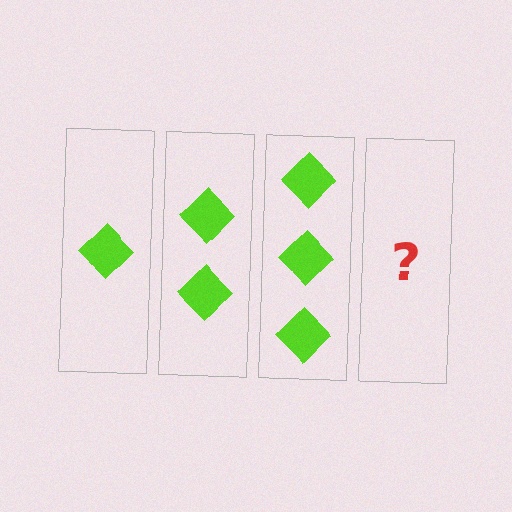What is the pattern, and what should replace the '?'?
The pattern is that each step adds one more diamond. The '?' should be 4 diamonds.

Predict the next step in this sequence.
The next step is 4 diamonds.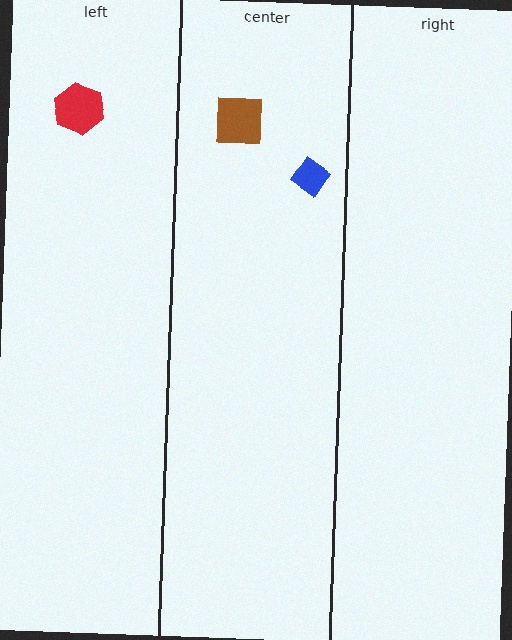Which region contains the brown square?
The center region.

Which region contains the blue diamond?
The center region.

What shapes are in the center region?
The blue diamond, the brown square.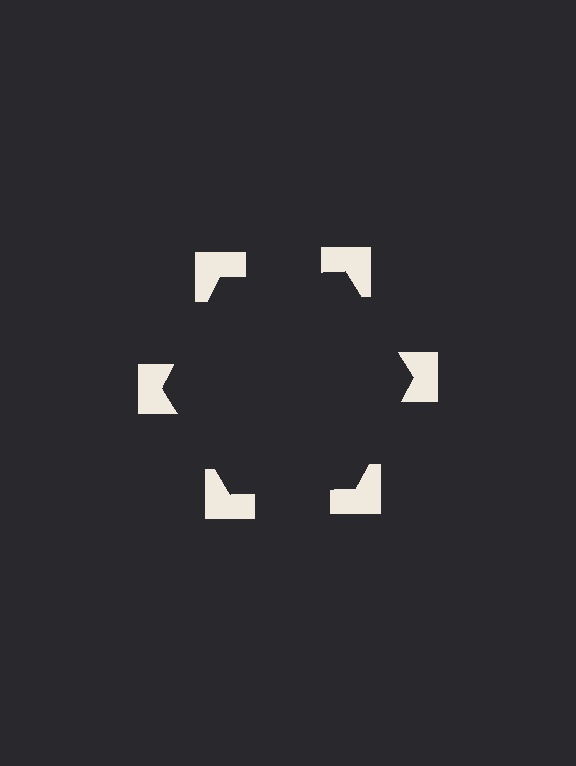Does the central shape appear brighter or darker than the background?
It typically appears slightly darker than the background, even though no actual brightness change is drawn.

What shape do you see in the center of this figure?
An illusory hexagon — its edges are inferred from the aligned wedge cuts in the notched squares, not physically drawn.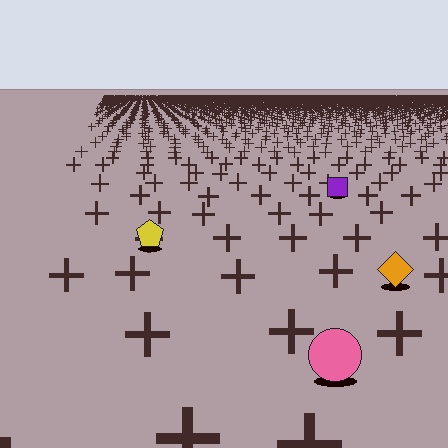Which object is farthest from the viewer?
The purple square is farthest from the viewer. It appears smaller and the ground texture around it is denser.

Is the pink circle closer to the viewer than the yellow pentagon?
Yes. The pink circle is closer — you can tell from the texture gradient: the ground texture is coarser near it.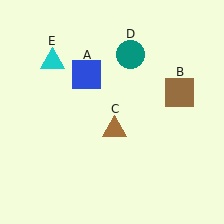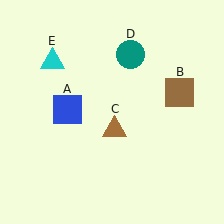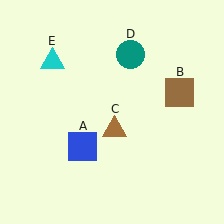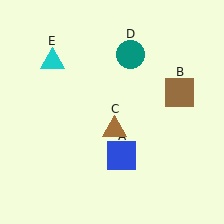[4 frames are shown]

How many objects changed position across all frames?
1 object changed position: blue square (object A).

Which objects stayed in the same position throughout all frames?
Brown square (object B) and brown triangle (object C) and teal circle (object D) and cyan triangle (object E) remained stationary.